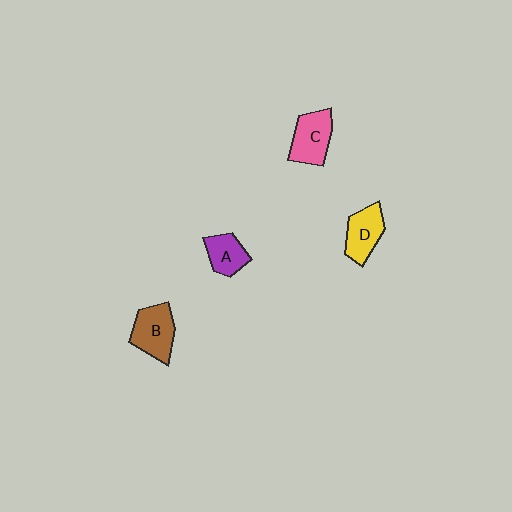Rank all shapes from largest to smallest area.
From largest to smallest: B (brown), C (pink), D (yellow), A (purple).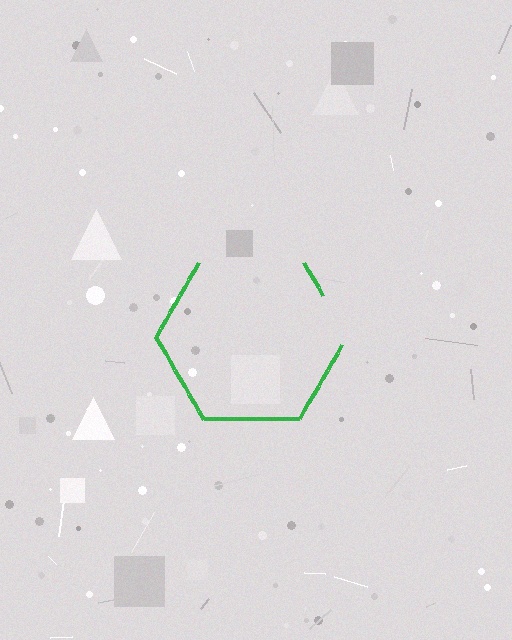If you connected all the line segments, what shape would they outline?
They would outline a hexagon.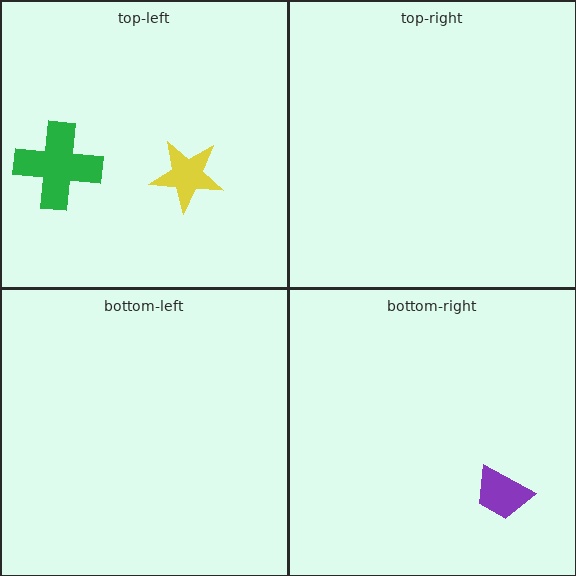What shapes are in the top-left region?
The green cross, the yellow star.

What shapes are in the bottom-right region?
The purple trapezoid.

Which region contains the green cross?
The top-left region.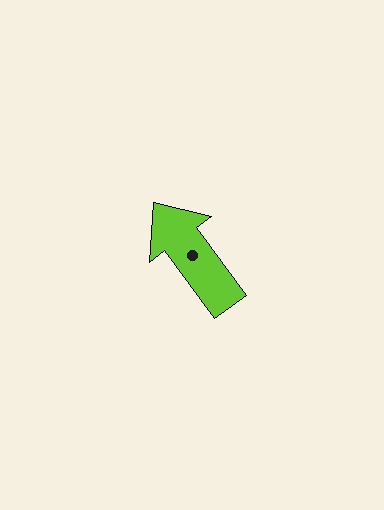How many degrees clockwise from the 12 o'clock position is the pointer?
Approximately 323 degrees.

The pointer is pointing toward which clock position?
Roughly 11 o'clock.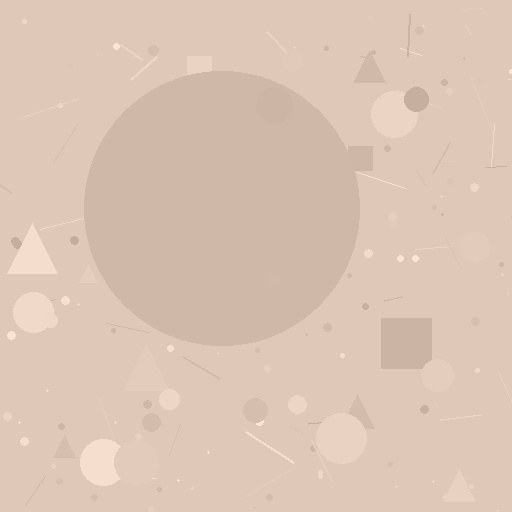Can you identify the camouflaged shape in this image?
The camouflaged shape is a circle.